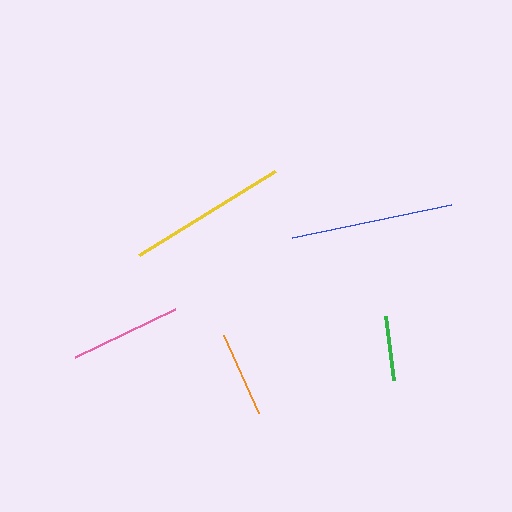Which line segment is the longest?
The blue line is the longest at approximately 162 pixels.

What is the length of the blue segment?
The blue segment is approximately 162 pixels long.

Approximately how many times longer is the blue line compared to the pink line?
The blue line is approximately 1.5 times the length of the pink line.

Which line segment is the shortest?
The green line is the shortest at approximately 64 pixels.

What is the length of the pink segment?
The pink segment is approximately 111 pixels long.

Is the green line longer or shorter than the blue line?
The blue line is longer than the green line.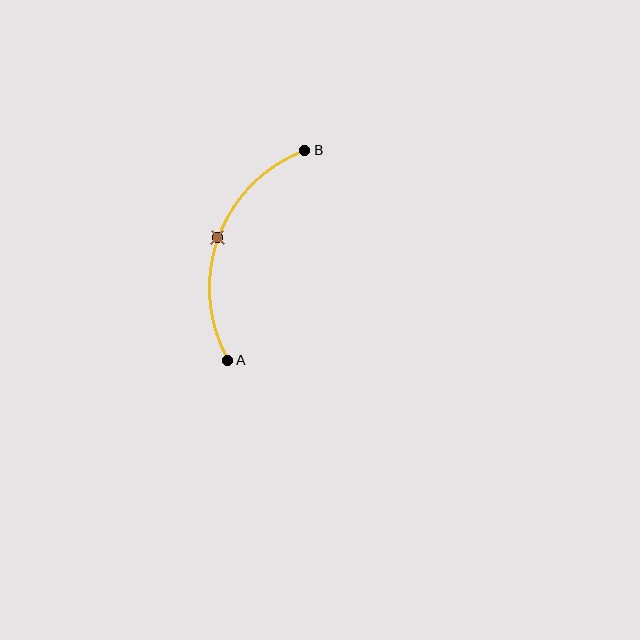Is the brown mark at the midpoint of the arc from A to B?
Yes. The brown mark lies on the arc at equal arc-length from both A and B — it is the arc midpoint.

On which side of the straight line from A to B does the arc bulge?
The arc bulges to the left of the straight line connecting A and B.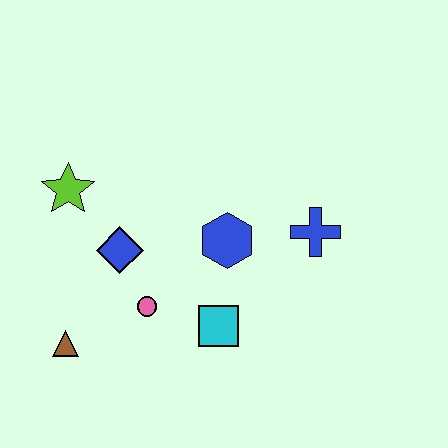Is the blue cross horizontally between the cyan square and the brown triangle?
No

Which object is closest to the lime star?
The blue diamond is closest to the lime star.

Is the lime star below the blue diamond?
No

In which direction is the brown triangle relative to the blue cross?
The brown triangle is to the left of the blue cross.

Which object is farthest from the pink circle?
The blue cross is farthest from the pink circle.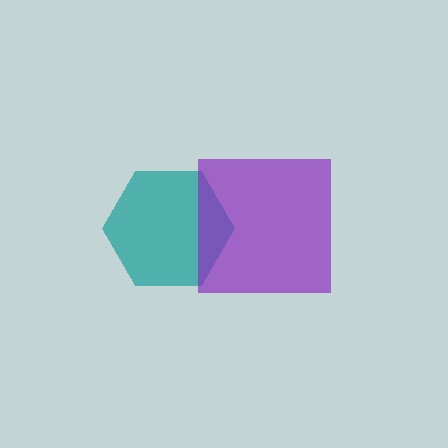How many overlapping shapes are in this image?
There are 2 overlapping shapes in the image.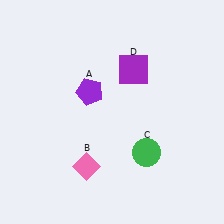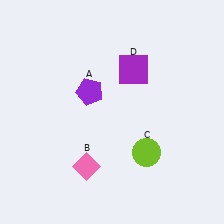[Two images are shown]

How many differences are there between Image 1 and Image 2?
There is 1 difference between the two images.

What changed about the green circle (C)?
In Image 1, C is green. In Image 2, it changed to lime.